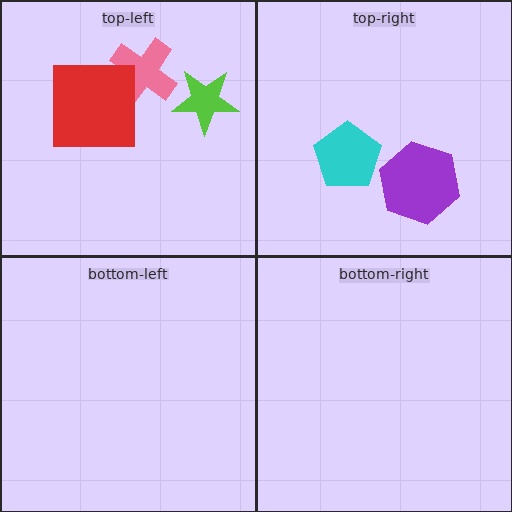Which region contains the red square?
The top-left region.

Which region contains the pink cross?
The top-left region.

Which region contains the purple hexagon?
The top-right region.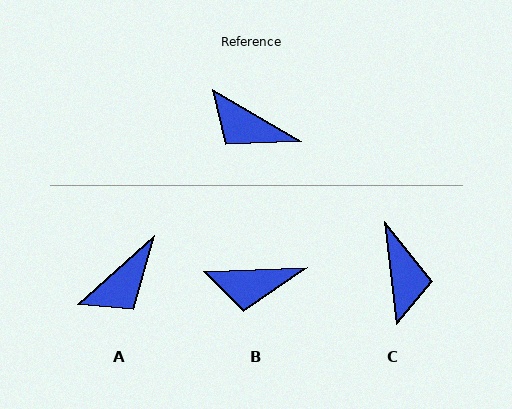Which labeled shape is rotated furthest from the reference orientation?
C, about 126 degrees away.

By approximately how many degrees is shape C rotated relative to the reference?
Approximately 126 degrees counter-clockwise.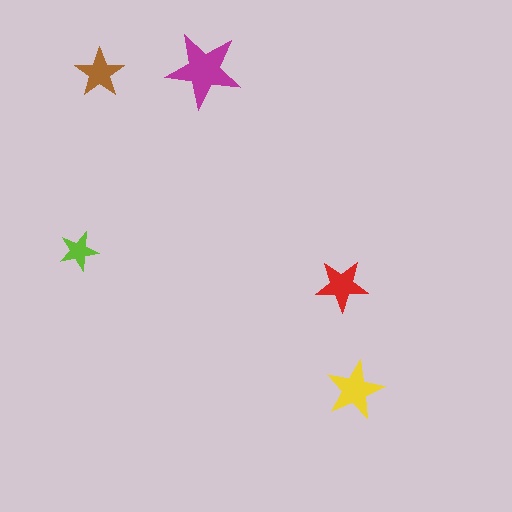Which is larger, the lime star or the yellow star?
The yellow one.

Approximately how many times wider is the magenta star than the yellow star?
About 1.5 times wider.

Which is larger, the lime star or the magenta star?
The magenta one.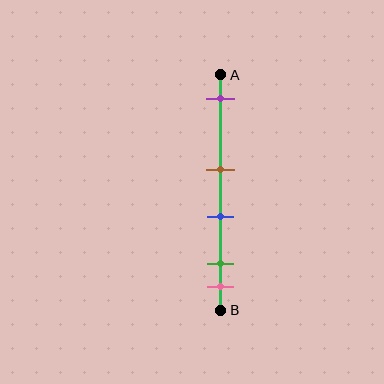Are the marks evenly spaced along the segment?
No, the marks are not evenly spaced.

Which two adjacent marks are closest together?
The green and pink marks are the closest adjacent pair.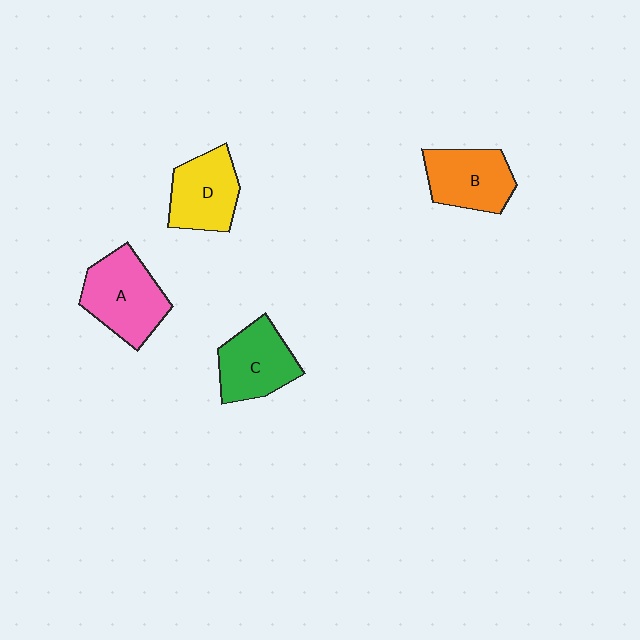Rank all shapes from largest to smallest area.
From largest to smallest: A (pink), C (green), B (orange), D (yellow).